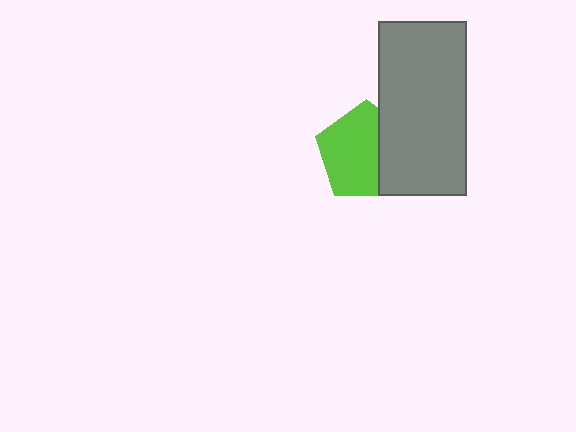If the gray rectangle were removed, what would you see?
You would see the complete lime pentagon.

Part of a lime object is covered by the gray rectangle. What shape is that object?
It is a pentagon.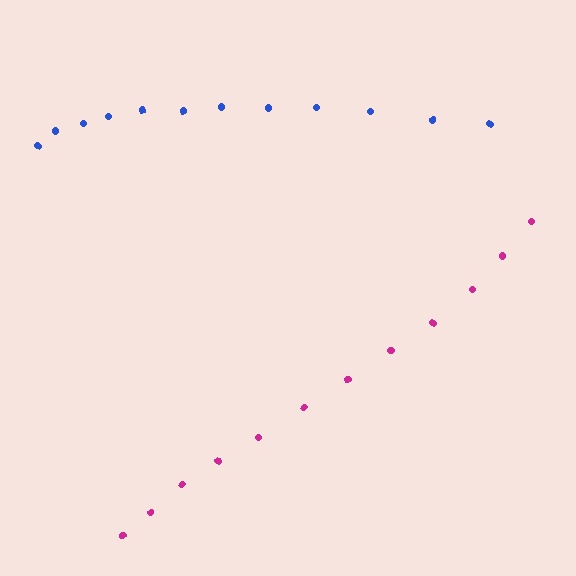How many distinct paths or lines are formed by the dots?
There are 2 distinct paths.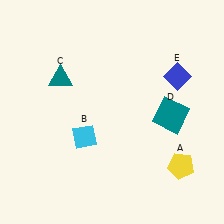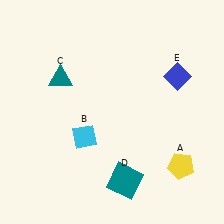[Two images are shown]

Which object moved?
The teal square (D) moved down.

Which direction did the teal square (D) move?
The teal square (D) moved down.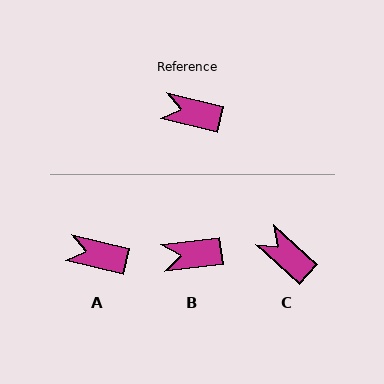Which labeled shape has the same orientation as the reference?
A.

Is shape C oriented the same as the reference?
No, it is off by about 29 degrees.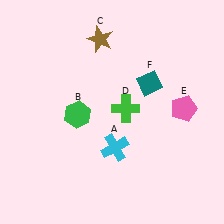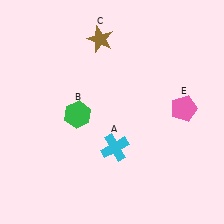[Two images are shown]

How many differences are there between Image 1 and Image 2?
There are 2 differences between the two images.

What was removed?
The teal diamond (F), the green cross (D) were removed in Image 2.